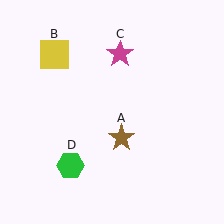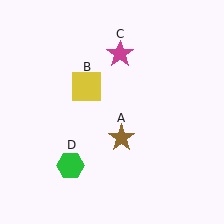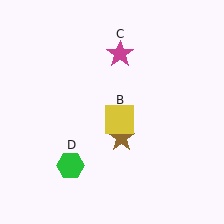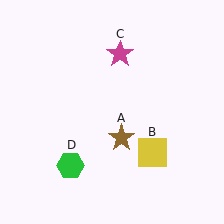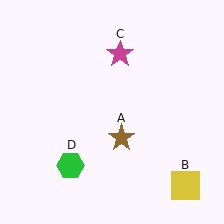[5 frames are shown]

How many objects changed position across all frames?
1 object changed position: yellow square (object B).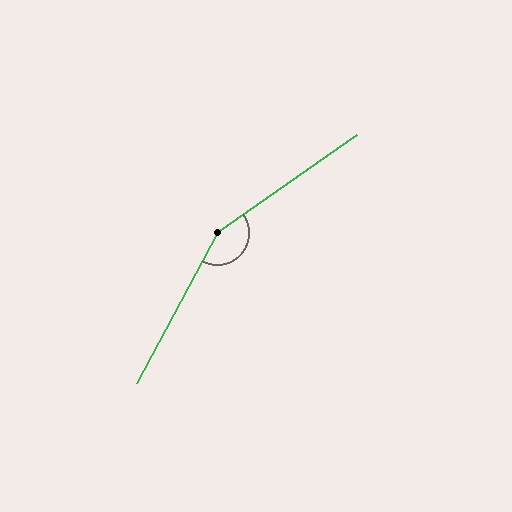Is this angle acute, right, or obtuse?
It is obtuse.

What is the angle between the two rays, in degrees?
Approximately 154 degrees.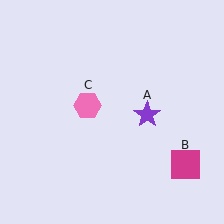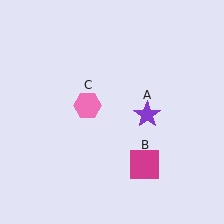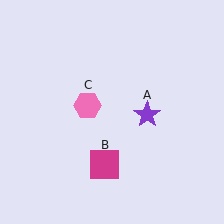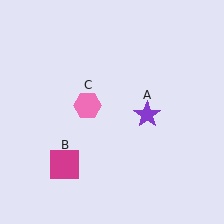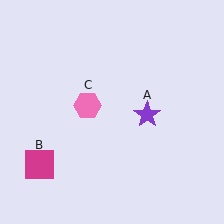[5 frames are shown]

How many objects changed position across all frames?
1 object changed position: magenta square (object B).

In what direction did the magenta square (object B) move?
The magenta square (object B) moved left.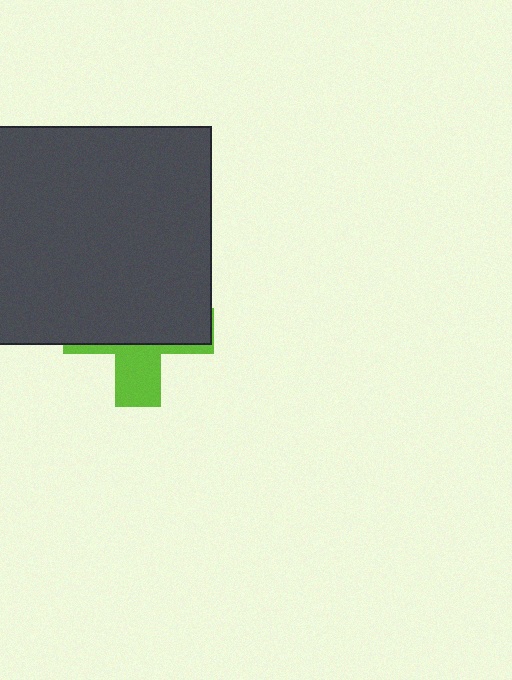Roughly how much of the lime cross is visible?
A small part of it is visible (roughly 32%).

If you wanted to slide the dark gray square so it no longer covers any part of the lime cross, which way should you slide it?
Slide it up — that is the most direct way to separate the two shapes.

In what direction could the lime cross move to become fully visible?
The lime cross could move down. That would shift it out from behind the dark gray square entirely.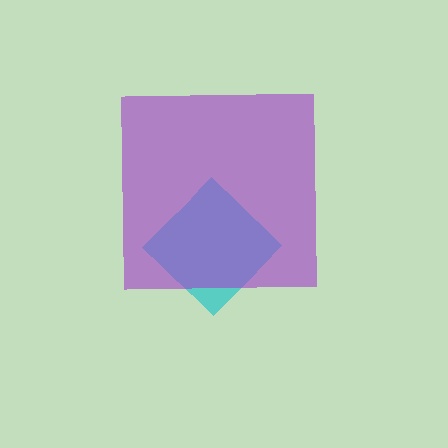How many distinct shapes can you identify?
There are 2 distinct shapes: a cyan diamond, a purple square.